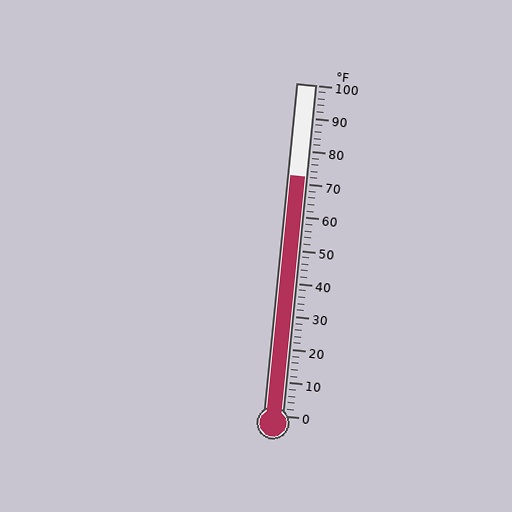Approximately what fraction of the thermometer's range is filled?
The thermometer is filled to approximately 70% of its range.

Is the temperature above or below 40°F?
The temperature is above 40°F.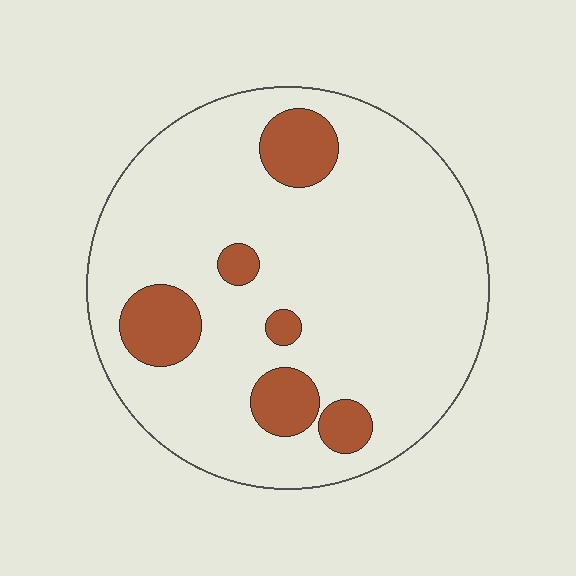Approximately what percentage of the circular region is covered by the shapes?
Approximately 15%.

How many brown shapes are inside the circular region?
6.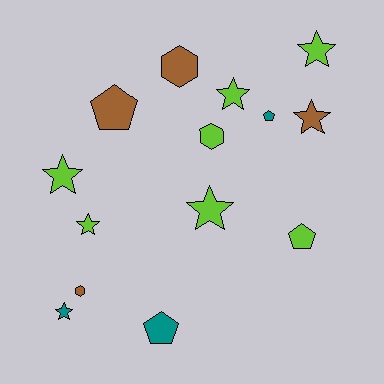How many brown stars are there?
There is 1 brown star.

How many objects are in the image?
There are 14 objects.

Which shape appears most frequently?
Star, with 7 objects.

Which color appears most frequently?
Lime, with 7 objects.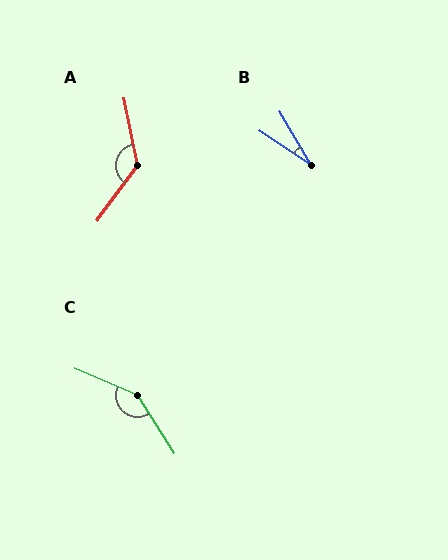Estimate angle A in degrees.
Approximately 132 degrees.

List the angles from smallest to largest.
B (26°), A (132°), C (145°).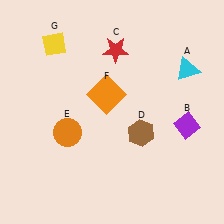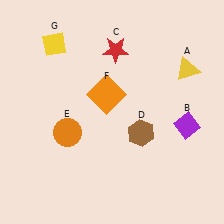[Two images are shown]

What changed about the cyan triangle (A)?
In Image 1, A is cyan. In Image 2, it changed to yellow.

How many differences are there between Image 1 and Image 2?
There is 1 difference between the two images.